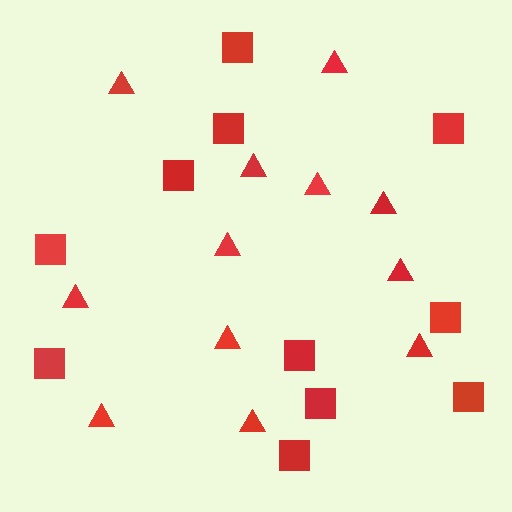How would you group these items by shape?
There are 2 groups: one group of triangles (12) and one group of squares (11).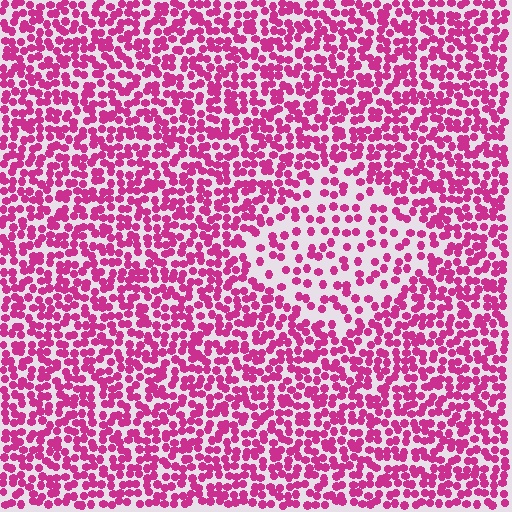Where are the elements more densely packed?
The elements are more densely packed outside the diamond boundary.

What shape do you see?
I see a diamond.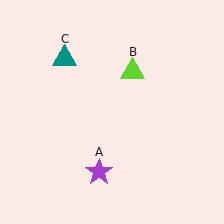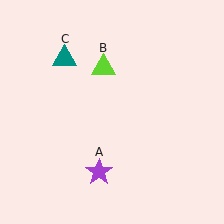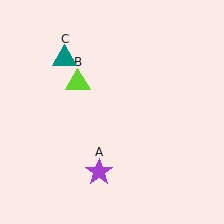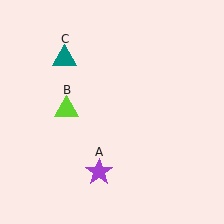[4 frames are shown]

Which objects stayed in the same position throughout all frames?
Purple star (object A) and teal triangle (object C) remained stationary.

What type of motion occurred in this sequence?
The lime triangle (object B) rotated counterclockwise around the center of the scene.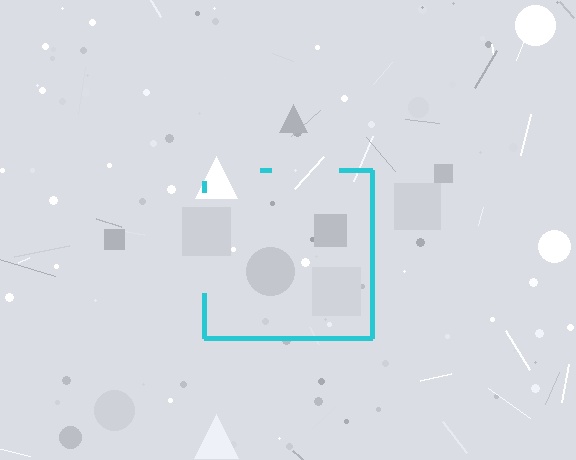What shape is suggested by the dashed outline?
The dashed outline suggests a square.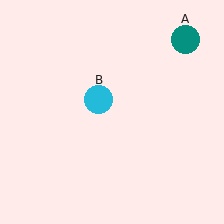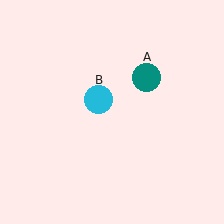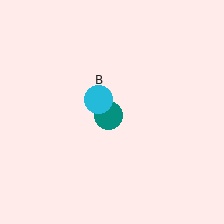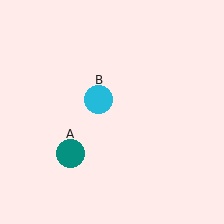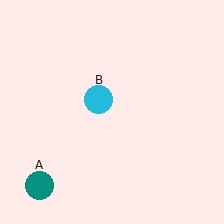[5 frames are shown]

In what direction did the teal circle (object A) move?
The teal circle (object A) moved down and to the left.